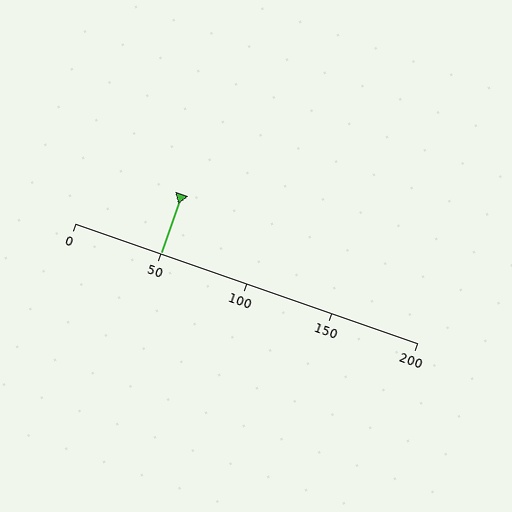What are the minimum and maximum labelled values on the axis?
The axis runs from 0 to 200.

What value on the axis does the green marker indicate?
The marker indicates approximately 50.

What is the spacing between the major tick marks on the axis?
The major ticks are spaced 50 apart.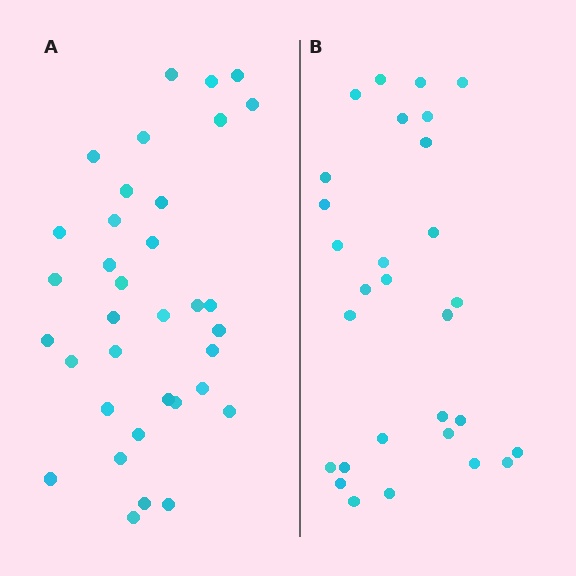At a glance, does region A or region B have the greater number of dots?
Region A (the left region) has more dots.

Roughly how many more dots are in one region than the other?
Region A has about 6 more dots than region B.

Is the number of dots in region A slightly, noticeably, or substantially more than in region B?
Region A has only slightly more — the two regions are fairly close. The ratio is roughly 1.2 to 1.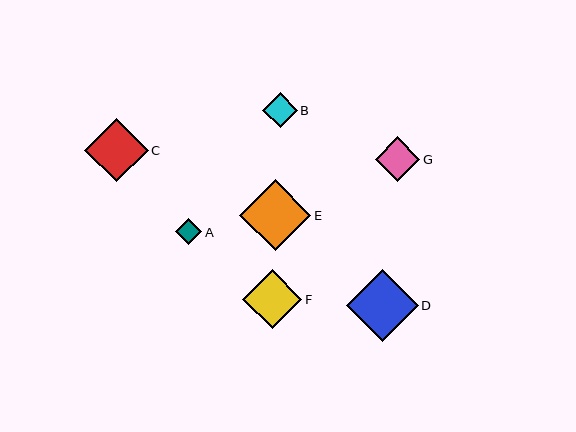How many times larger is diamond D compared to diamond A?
Diamond D is approximately 2.7 times the size of diamond A.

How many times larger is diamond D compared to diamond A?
Diamond D is approximately 2.7 times the size of diamond A.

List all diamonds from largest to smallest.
From largest to smallest: D, E, C, F, G, B, A.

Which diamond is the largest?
Diamond D is the largest with a size of approximately 72 pixels.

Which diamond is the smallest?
Diamond A is the smallest with a size of approximately 26 pixels.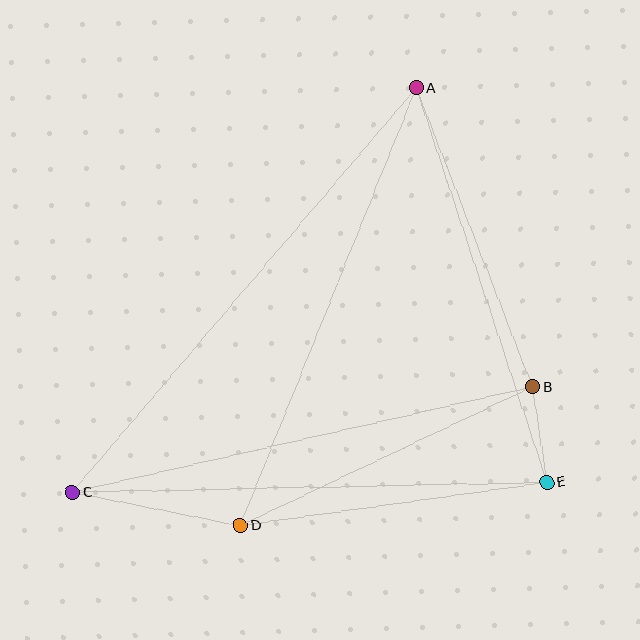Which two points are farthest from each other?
Points A and C are farthest from each other.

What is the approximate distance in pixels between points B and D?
The distance between B and D is approximately 323 pixels.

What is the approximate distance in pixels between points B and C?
The distance between B and C is approximately 472 pixels.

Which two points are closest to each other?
Points B and E are closest to each other.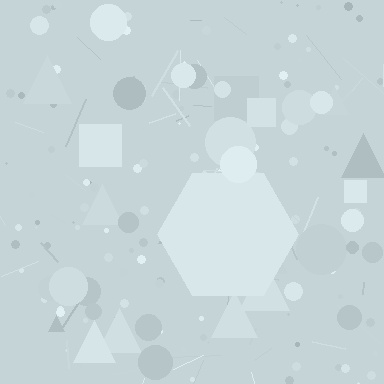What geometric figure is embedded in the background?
A hexagon is embedded in the background.